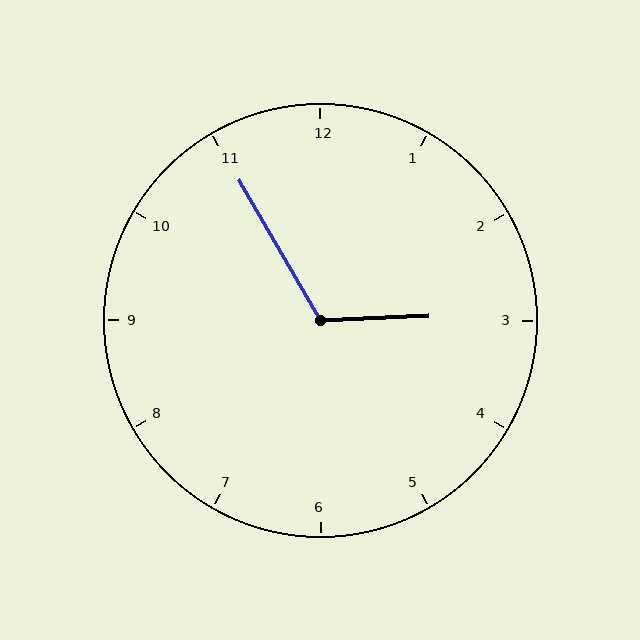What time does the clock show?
2:55.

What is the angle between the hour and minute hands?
Approximately 118 degrees.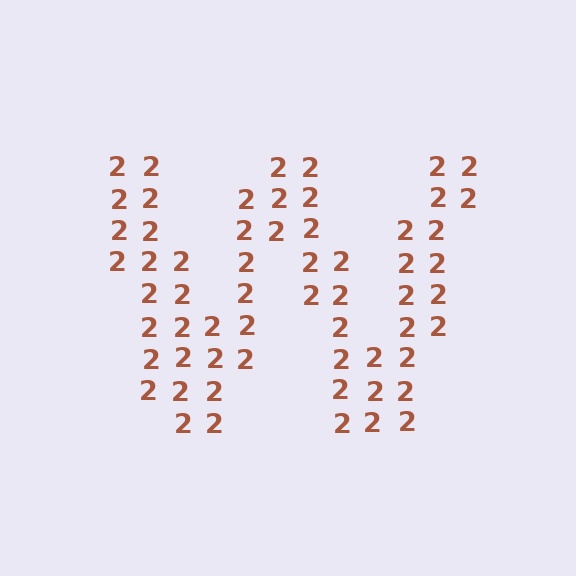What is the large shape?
The large shape is the letter W.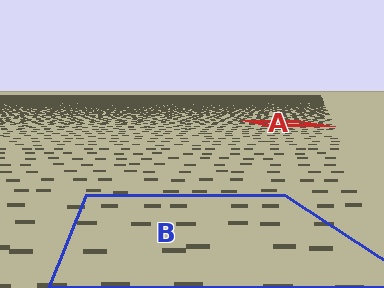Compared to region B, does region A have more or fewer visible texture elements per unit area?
Region A has more texture elements per unit area — they are packed more densely because it is farther away.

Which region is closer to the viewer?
Region B is closer. The texture elements there are larger and more spread out.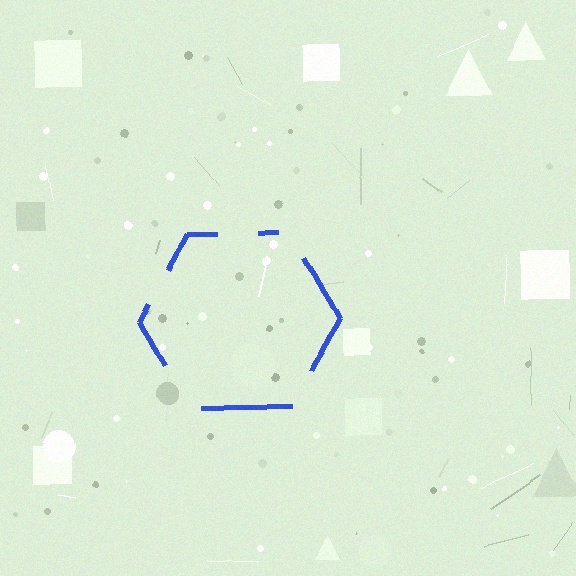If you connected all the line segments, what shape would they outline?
They would outline a hexagon.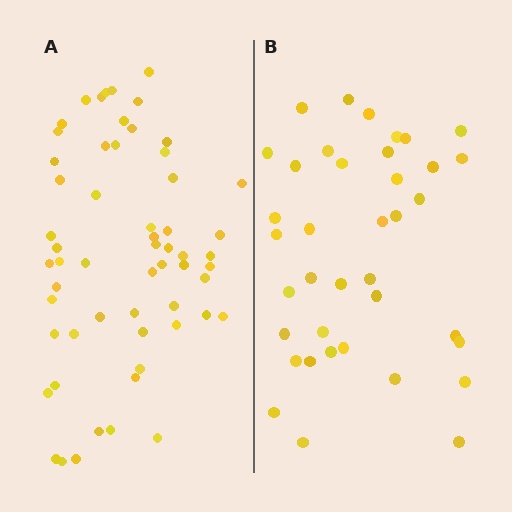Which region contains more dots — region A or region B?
Region A (the left region) has more dots.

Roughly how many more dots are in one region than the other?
Region A has approximately 20 more dots than region B.